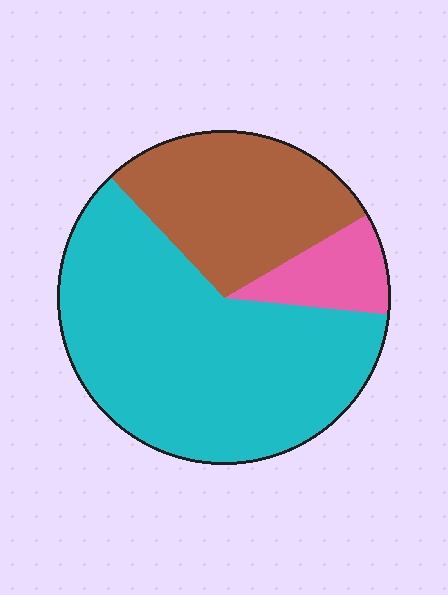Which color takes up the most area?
Cyan, at roughly 60%.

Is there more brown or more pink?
Brown.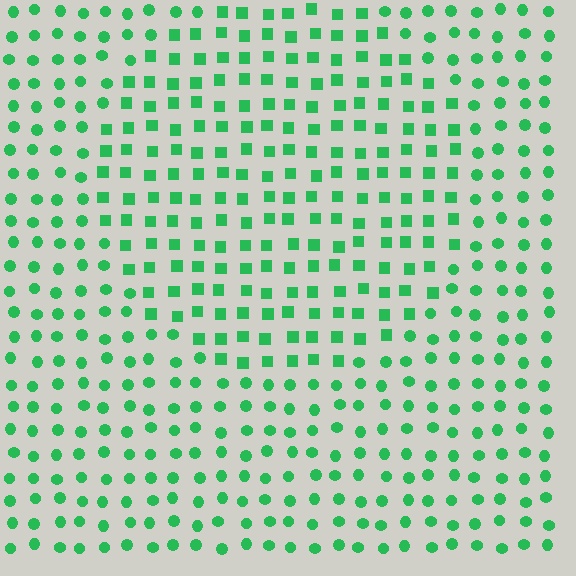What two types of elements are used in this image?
The image uses squares inside the circle region and circles outside it.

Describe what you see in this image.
The image is filled with small green elements arranged in a uniform grid. A circle-shaped region contains squares, while the surrounding area contains circles. The boundary is defined purely by the change in element shape.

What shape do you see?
I see a circle.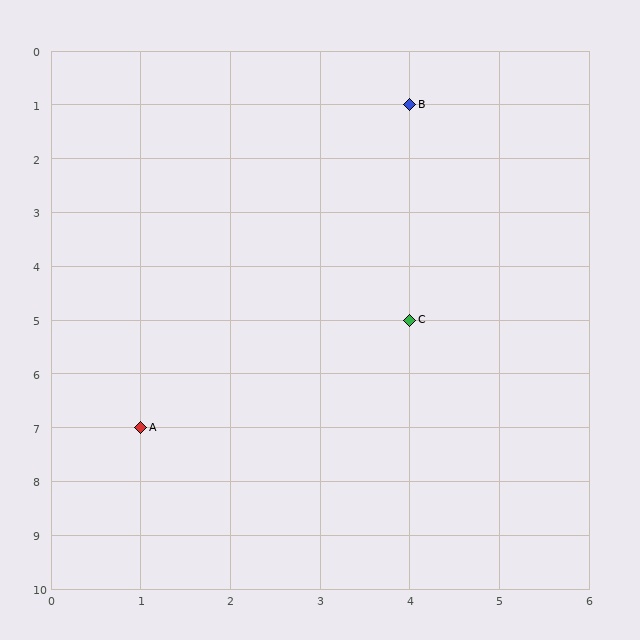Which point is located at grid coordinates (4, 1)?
Point B is at (4, 1).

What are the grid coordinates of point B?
Point B is at grid coordinates (4, 1).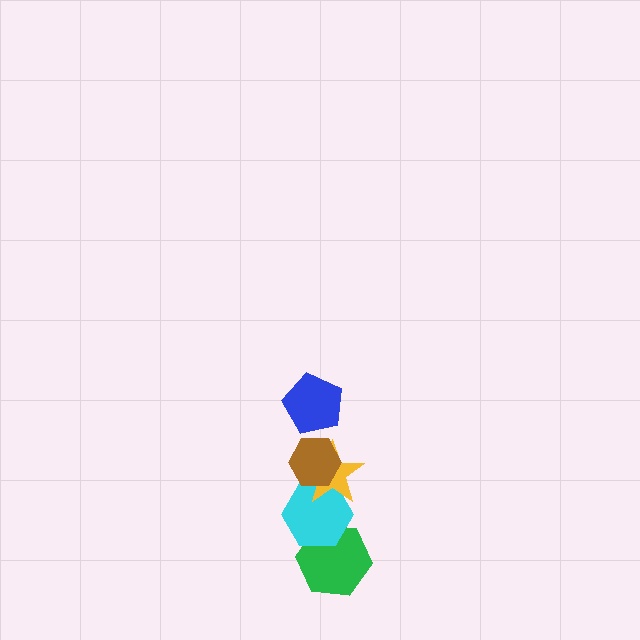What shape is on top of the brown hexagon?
The blue pentagon is on top of the brown hexagon.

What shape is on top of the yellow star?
The brown hexagon is on top of the yellow star.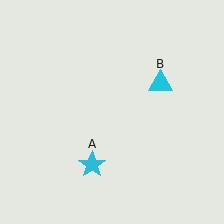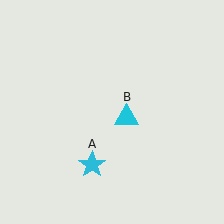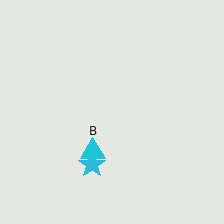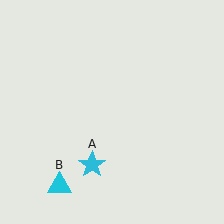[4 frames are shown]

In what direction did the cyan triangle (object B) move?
The cyan triangle (object B) moved down and to the left.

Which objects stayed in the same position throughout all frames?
Cyan star (object A) remained stationary.